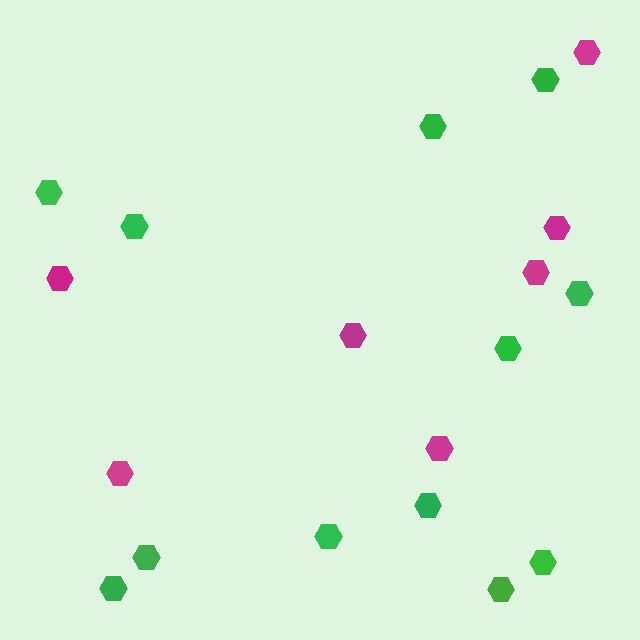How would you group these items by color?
There are 2 groups: one group of green hexagons (12) and one group of magenta hexagons (7).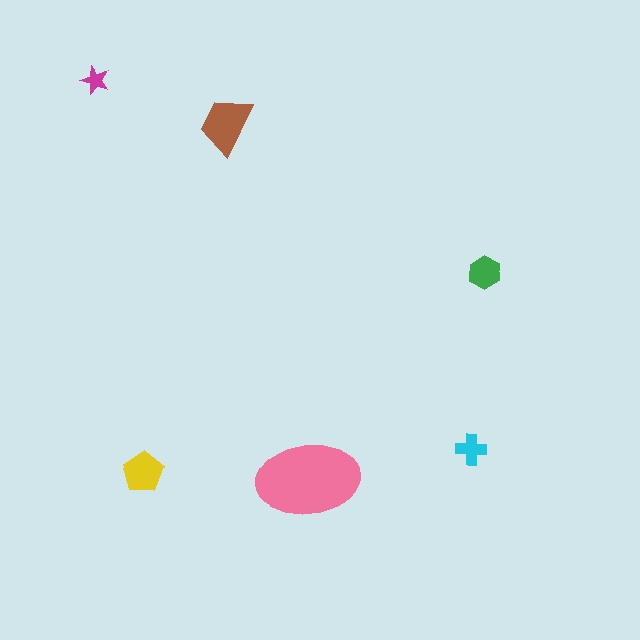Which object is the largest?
The pink ellipse.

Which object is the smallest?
The magenta star.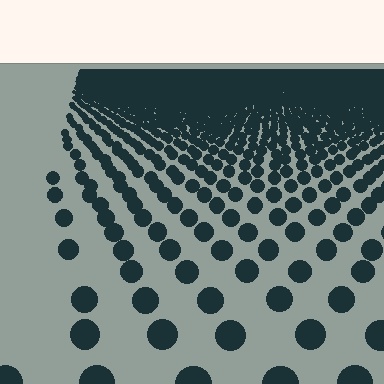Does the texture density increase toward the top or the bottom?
Density increases toward the top.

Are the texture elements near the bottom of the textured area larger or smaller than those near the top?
Larger. Near the bottom, elements are closer to the viewer and appear at a bigger on-screen size.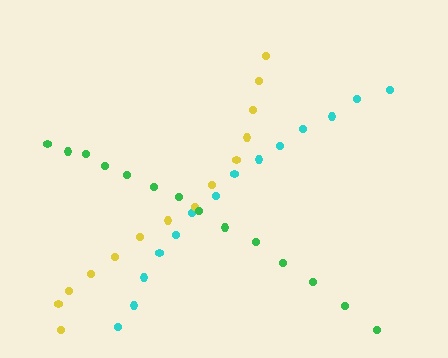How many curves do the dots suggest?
There are 3 distinct paths.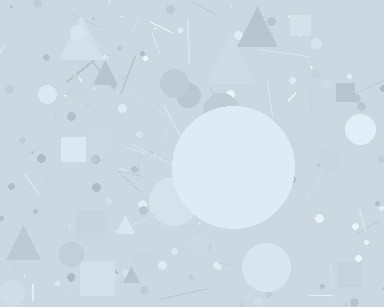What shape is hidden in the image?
A circle is hidden in the image.